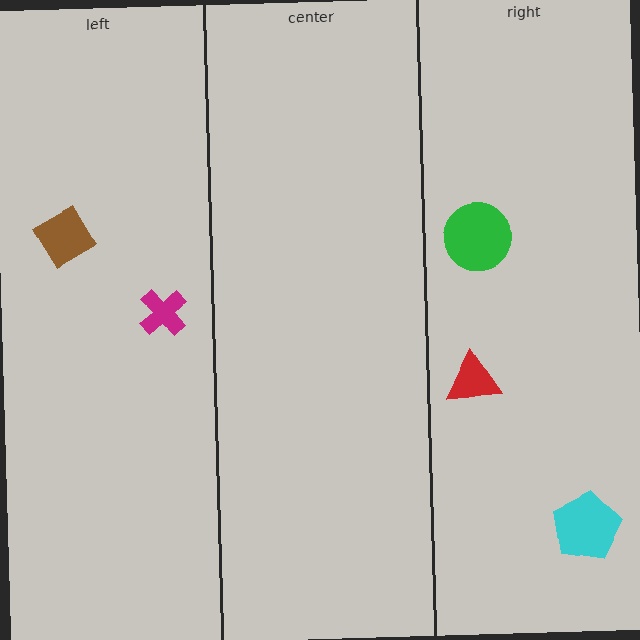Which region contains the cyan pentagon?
The right region.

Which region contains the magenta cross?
The left region.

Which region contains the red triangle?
The right region.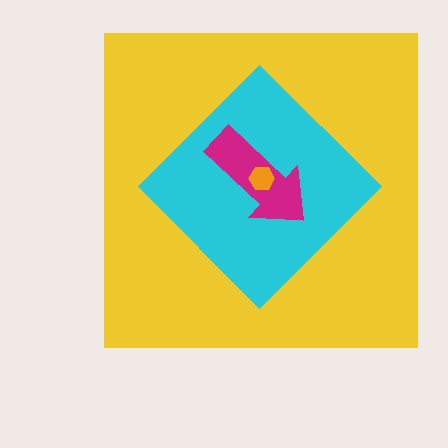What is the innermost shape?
The orange hexagon.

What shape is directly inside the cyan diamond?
The magenta arrow.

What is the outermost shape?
The yellow square.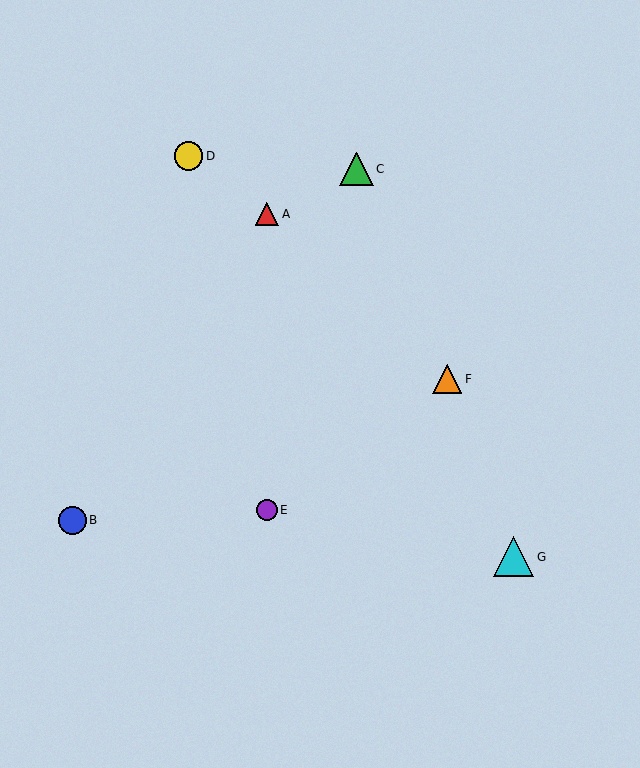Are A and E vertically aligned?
Yes, both are at x≈267.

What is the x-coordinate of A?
Object A is at x≈267.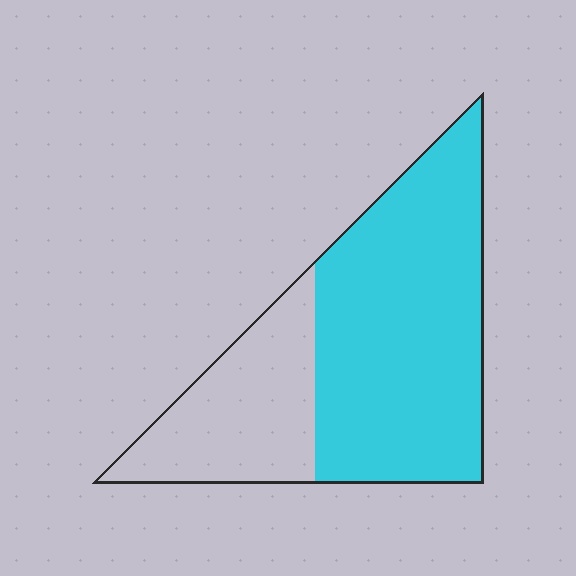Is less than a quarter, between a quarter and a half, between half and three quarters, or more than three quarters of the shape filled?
Between half and three quarters.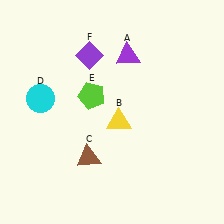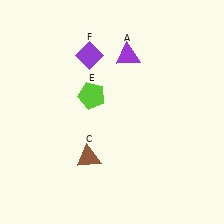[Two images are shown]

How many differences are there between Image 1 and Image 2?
There are 2 differences between the two images.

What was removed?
The cyan circle (D), the yellow triangle (B) were removed in Image 2.